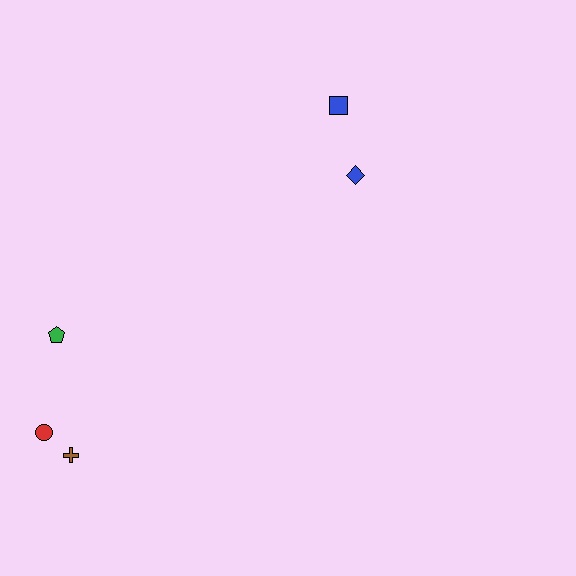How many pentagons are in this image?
There is 1 pentagon.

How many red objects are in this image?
There is 1 red object.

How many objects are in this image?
There are 5 objects.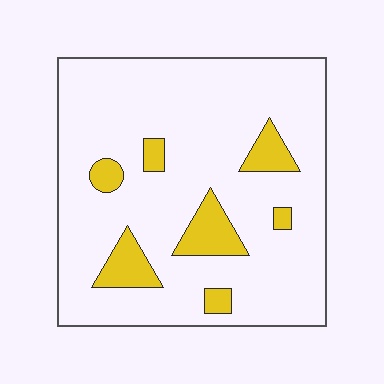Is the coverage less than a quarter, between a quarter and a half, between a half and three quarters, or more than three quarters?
Less than a quarter.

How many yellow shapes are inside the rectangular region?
7.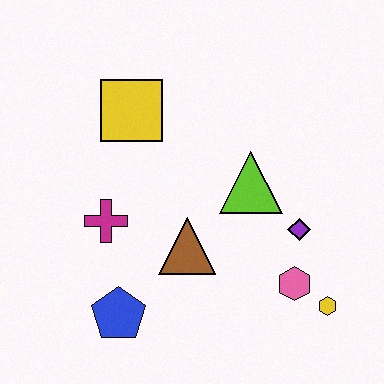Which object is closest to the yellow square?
The magenta cross is closest to the yellow square.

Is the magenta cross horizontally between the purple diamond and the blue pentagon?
No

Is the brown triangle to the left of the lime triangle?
Yes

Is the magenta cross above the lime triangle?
No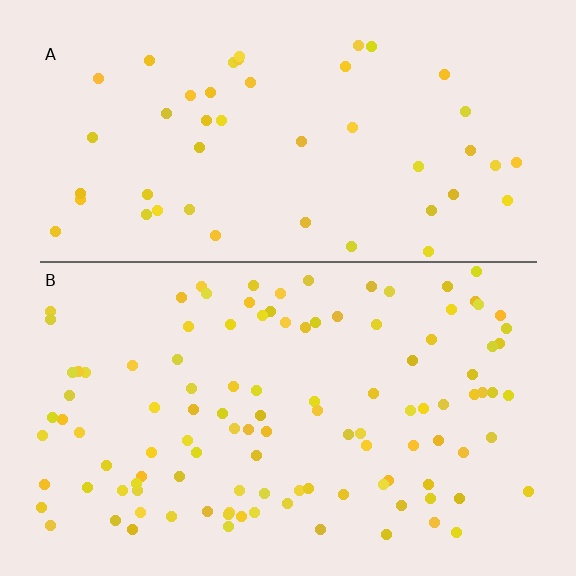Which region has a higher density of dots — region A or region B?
B (the bottom).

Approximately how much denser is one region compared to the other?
Approximately 2.3× — region B over region A.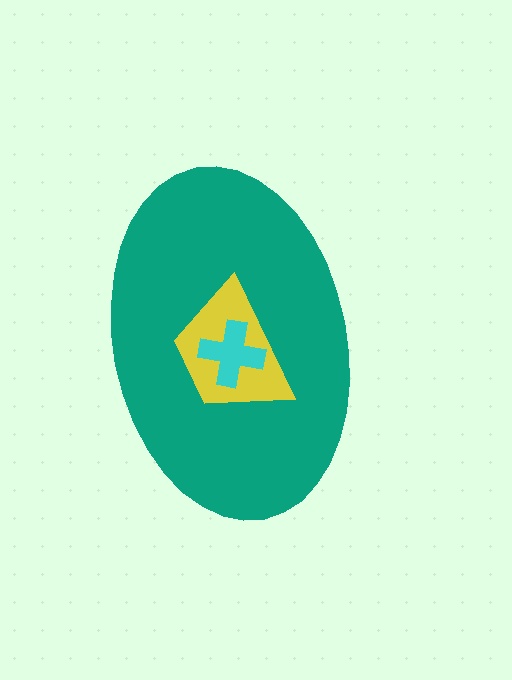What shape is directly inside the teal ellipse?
The yellow trapezoid.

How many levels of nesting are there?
3.